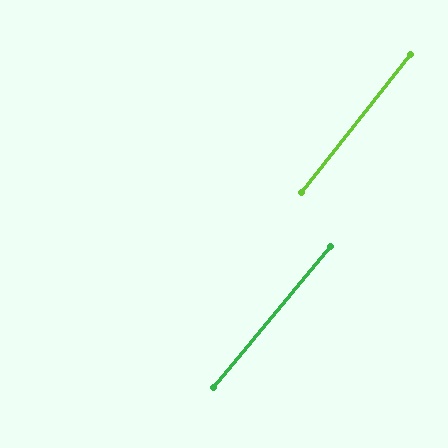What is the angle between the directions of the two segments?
Approximately 1 degree.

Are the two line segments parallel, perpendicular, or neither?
Parallel — their directions differ by only 1.3°.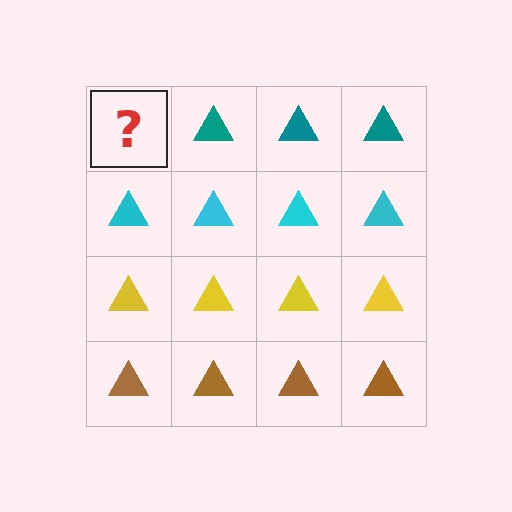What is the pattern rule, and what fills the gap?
The rule is that each row has a consistent color. The gap should be filled with a teal triangle.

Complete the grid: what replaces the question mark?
The question mark should be replaced with a teal triangle.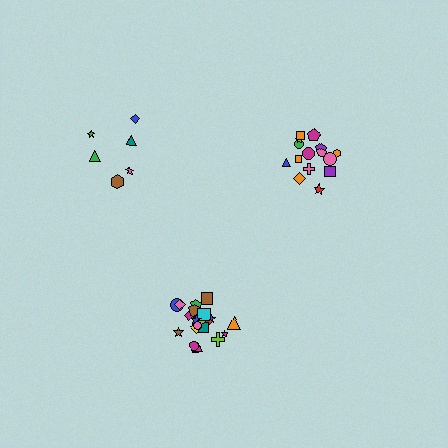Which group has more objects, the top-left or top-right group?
The top-right group.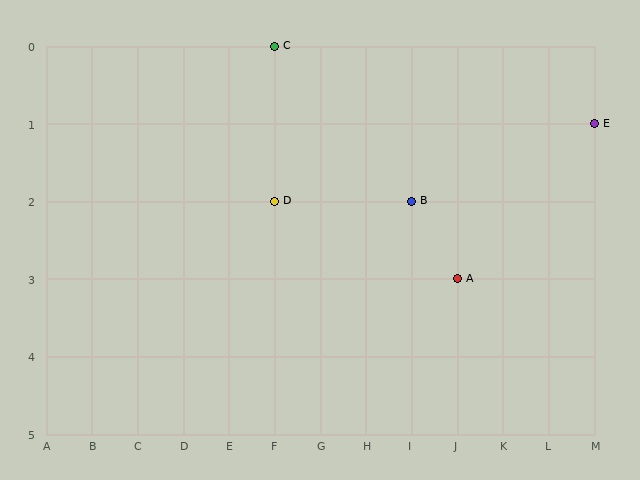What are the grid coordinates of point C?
Point C is at grid coordinates (F, 0).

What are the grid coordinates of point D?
Point D is at grid coordinates (F, 2).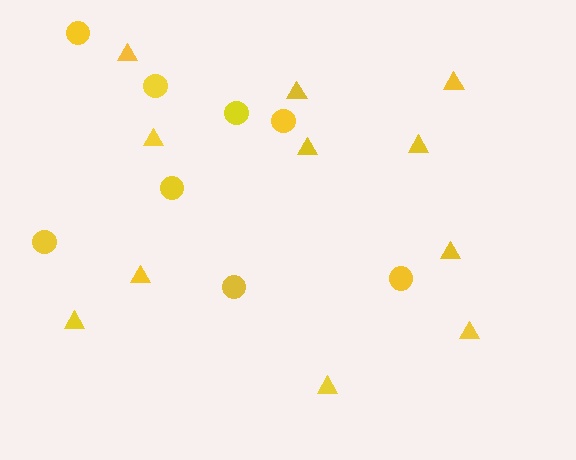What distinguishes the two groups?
There are 2 groups: one group of triangles (11) and one group of circles (8).